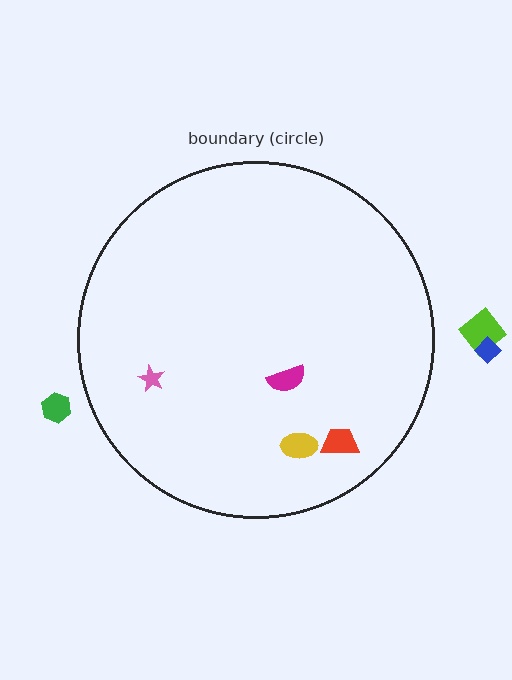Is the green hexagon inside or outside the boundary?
Outside.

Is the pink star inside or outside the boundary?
Inside.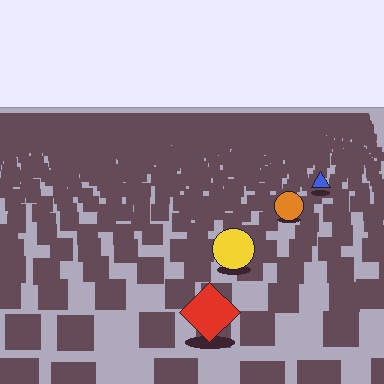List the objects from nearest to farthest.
From nearest to farthest: the red diamond, the yellow circle, the orange circle, the blue triangle.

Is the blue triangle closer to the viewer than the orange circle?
No. The orange circle is closer — you can tell from the texture gradient: the ground texture is coarser near it.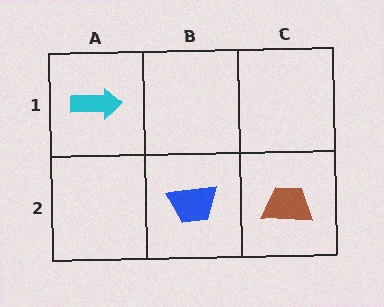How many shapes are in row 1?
1 shape.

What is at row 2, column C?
A brown trapezoid.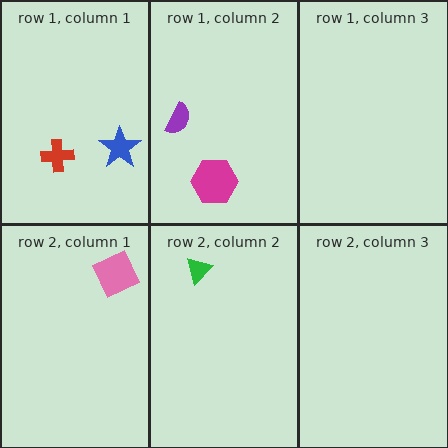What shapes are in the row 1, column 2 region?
The purple semicircle, the magenta hexagon.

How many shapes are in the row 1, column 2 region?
2.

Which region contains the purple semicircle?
The row 1, column 2 region.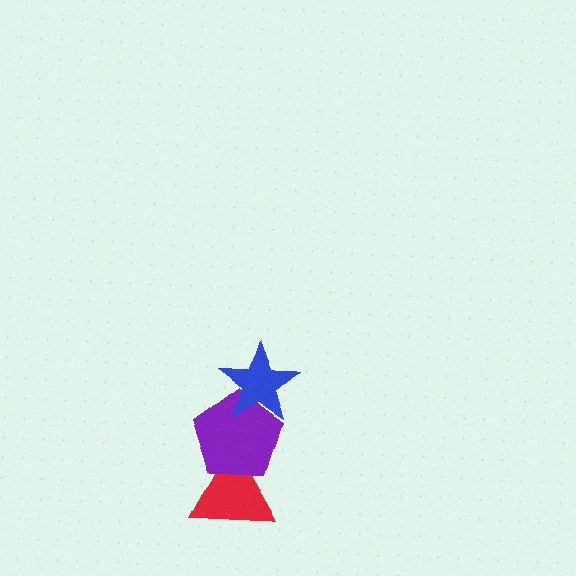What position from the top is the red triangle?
The red triangle is 3rd from the top.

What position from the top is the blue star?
The blue star is 1st from the top.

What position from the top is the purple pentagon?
The purple pentagon is 2nd from the top.